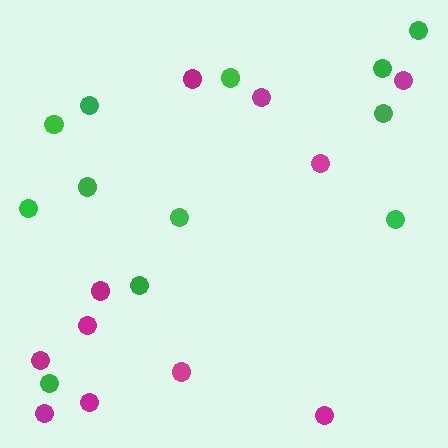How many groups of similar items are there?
There are 2 groups: one group of magenta circles (11) and one group of green circles (12).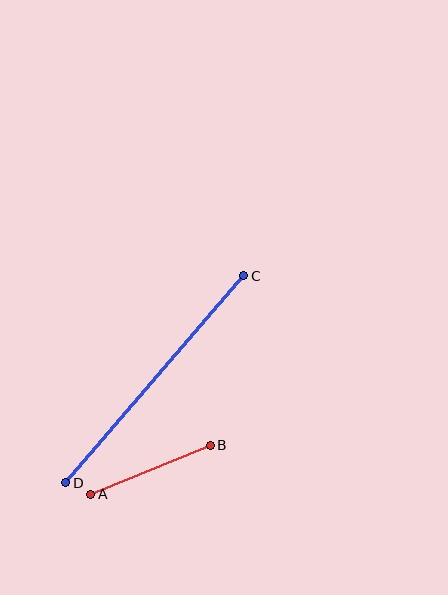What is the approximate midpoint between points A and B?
The midpoint is at approximately (150, 470) pixels.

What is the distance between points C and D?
The distance is approximately 273 pixels.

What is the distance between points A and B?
The distance is approximately 129 pixels.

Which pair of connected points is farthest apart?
Points C and D are farthest apart.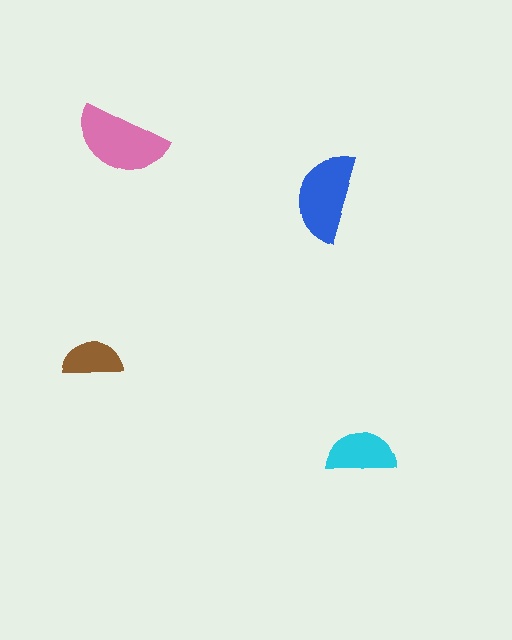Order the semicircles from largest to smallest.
the pink one, the blue one, the cyan one, the brown one.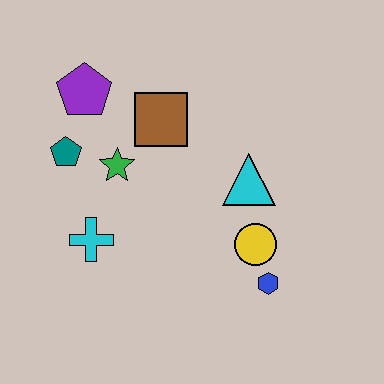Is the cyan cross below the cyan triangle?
Yes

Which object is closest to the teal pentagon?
The green star is closest to the teal pentagon.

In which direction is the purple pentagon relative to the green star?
The purple pentagon is above the green star.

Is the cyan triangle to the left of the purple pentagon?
No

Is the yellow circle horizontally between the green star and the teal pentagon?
No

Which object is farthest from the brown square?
The blue hexagon is farthest from the brown square.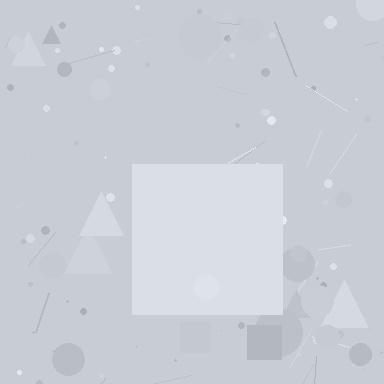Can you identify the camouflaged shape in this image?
The camouflaged shape is a square.